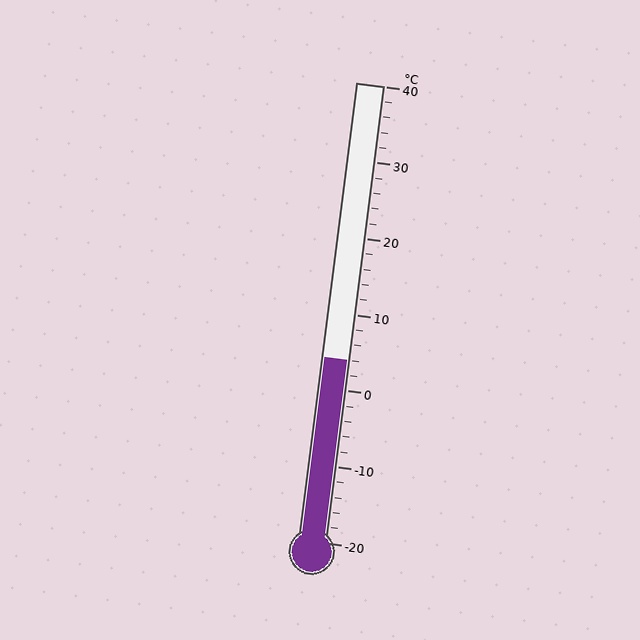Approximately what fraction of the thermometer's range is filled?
The thermometer is filled to approximately 40% of its range.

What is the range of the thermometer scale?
The thermometer scale ranges from -20°C to 40°C.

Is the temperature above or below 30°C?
The temperature is below 30°C.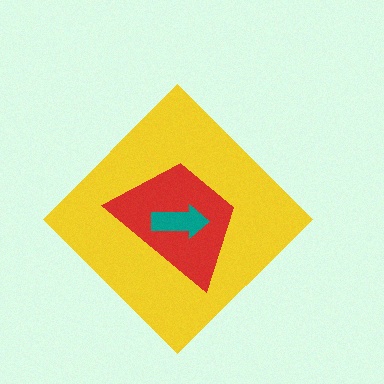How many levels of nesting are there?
3.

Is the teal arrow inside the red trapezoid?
Yes.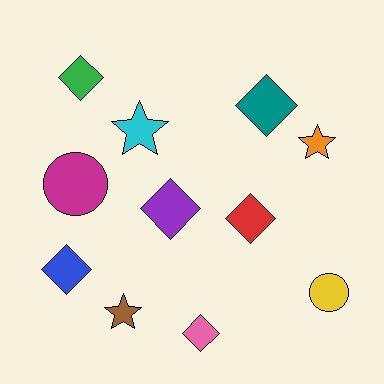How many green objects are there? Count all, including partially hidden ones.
There is 1 green object.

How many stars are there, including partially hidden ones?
There are 3 stars.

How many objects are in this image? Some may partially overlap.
There are 11 objects.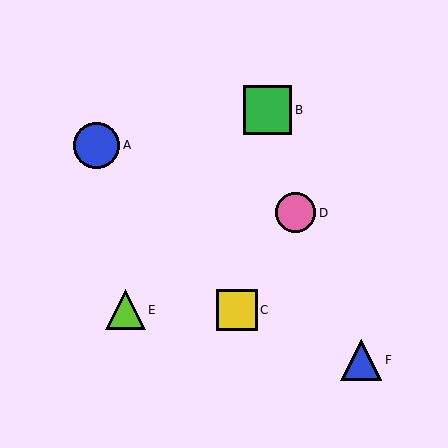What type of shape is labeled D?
Shape D is a pink circle.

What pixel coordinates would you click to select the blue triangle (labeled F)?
Click at (361, 360) to select the blue triangle F.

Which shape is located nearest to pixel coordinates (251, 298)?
The yellow square (labeled C) at (237, 310) is nearest to that location.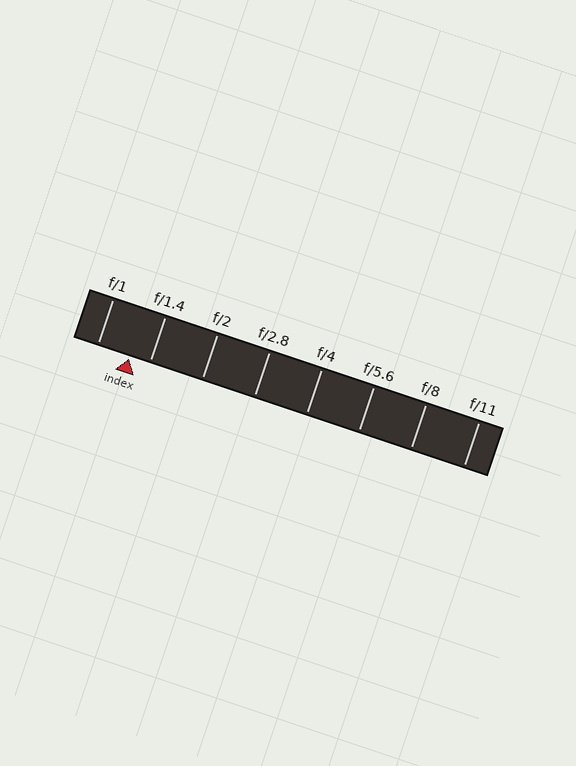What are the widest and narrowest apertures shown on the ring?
The widest aperture shown is f/1 and the narrowest is f/11.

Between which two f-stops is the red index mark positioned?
The index mark is between f/1 and f/1.4.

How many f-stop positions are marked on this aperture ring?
There are 8 f-stop positions marked.